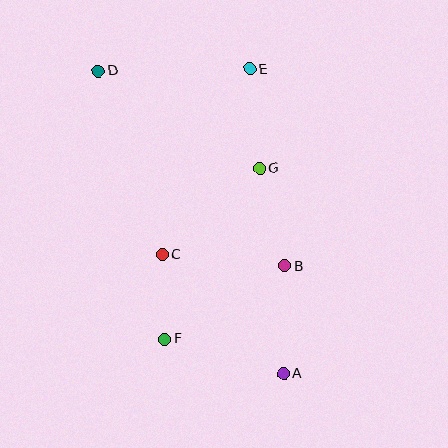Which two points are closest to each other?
Points C and F are closest to each other.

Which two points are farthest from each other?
Points A and D are farthest from each other.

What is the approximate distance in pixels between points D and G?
The distance between D and G is approximately 188 pixels.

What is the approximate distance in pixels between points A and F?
The distance between A and F is approximately 123 pixels.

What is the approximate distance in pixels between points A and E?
The distance between A and E is approximately 307 pixels.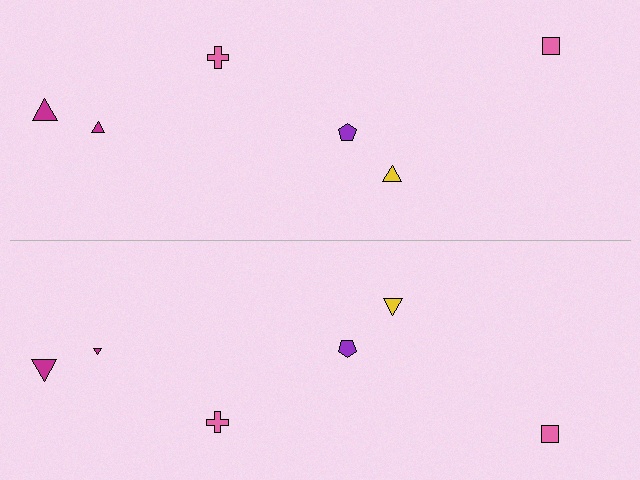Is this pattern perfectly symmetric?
No, the pattern is not perfectly symmetric. The magenta triangle on the bottom side has a different size than its mirror counterpart.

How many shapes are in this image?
There are 12 shapes in this image.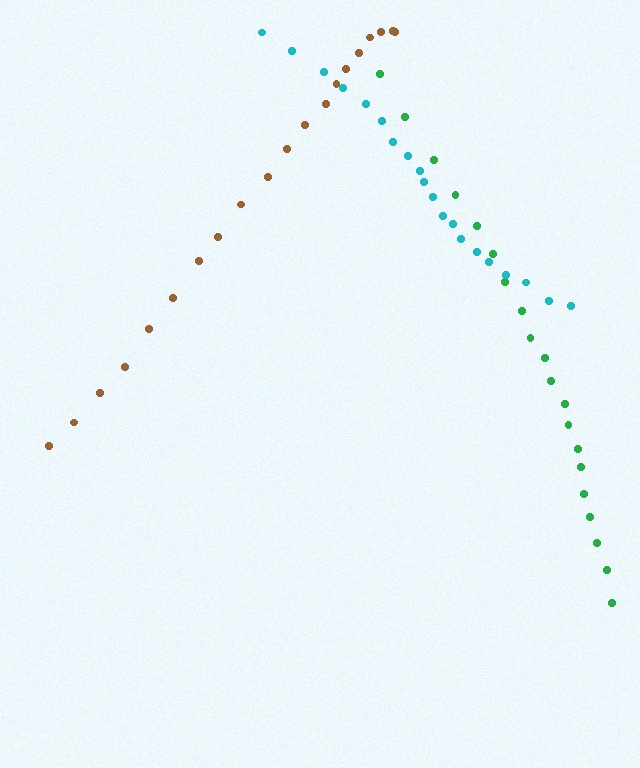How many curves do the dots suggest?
There are 3 distinct paths.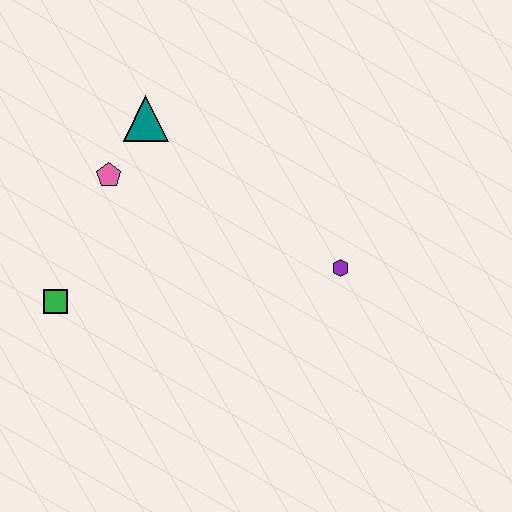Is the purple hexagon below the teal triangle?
Yes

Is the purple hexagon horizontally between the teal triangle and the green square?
No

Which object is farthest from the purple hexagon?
The green square is farthest from the purple hexagon.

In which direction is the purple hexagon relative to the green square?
The purple hexagon is to the right of the green square.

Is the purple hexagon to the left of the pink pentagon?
No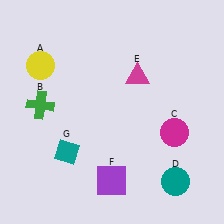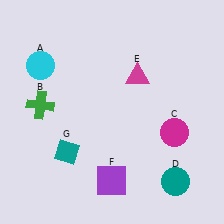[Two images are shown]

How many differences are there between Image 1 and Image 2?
There is 1 difference between the two images.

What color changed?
The circle (A) changed from yellow in Image 1 to cyan in Image 2.